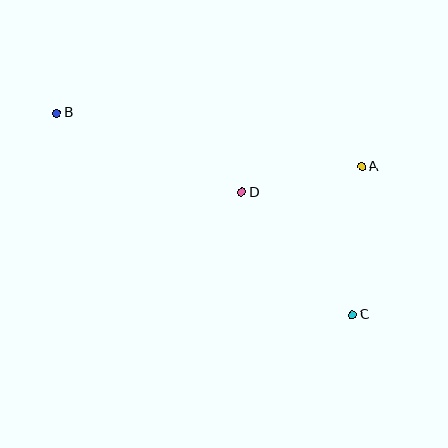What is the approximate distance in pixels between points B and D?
The distance between B and D is approximately 201 pixels.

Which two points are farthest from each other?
Points B and C are farthest from each other.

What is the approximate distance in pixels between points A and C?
The distance between A and C is approximately 148 pixels.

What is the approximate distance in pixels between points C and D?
The distance between C and D is approximately 165 pixels.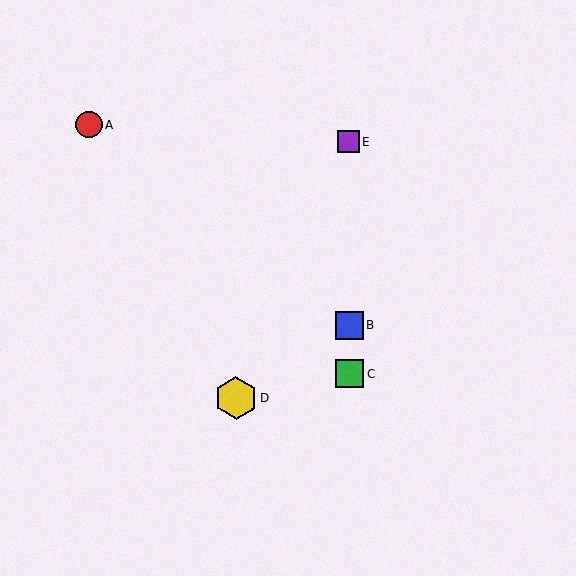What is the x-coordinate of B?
Object B is at x≈350.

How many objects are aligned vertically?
3 objects (B, C, E) are aligned vertically.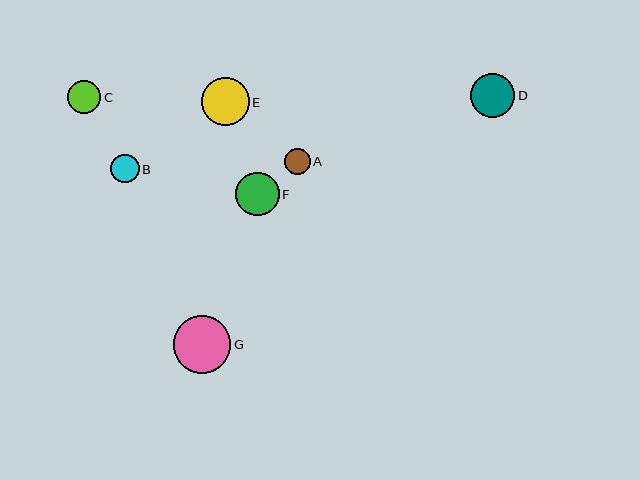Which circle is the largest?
Circle G is the largest with a size of approximately 57 pixels.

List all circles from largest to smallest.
From largest to smallest: G, E, D, F, C, B, A.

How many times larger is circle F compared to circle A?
Circle F is approximately 1.7 times the size of circle A.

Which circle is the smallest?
Circle A is the smallest with a size of approximately 26 pixels.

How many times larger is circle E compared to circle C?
Circle E is approximately 1.5 times the size of circle C.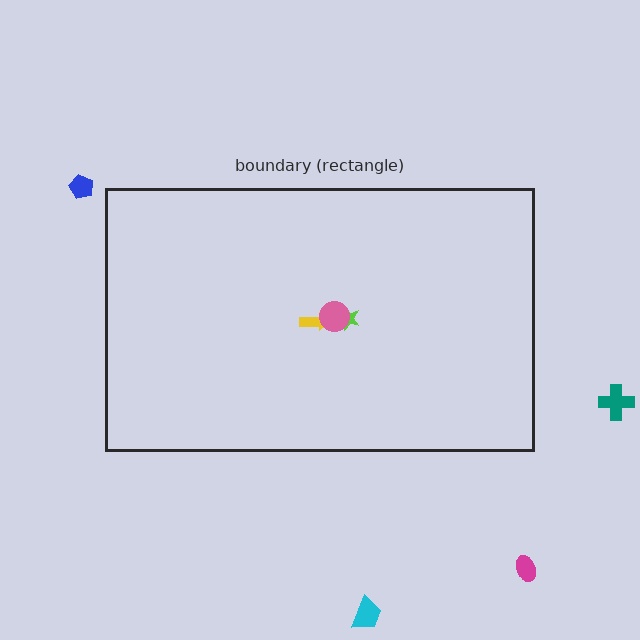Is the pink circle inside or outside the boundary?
Inside.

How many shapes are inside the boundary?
3 inside, 4 outside.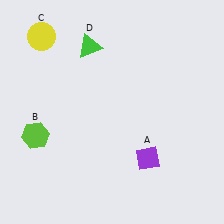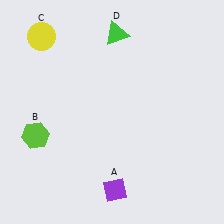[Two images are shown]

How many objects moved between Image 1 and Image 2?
2 objects moved between the two images.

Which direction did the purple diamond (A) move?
The purple diamond (A) moved left.